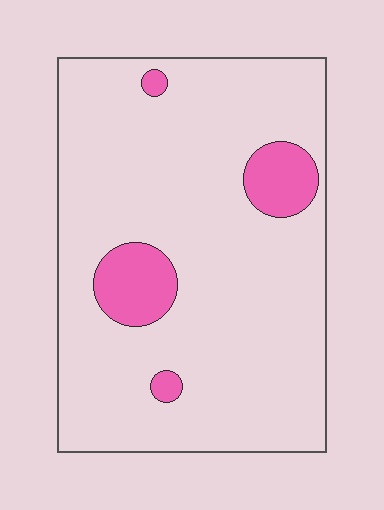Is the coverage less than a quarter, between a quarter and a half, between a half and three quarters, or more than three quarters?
Less than a quarter.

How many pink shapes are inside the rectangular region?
4.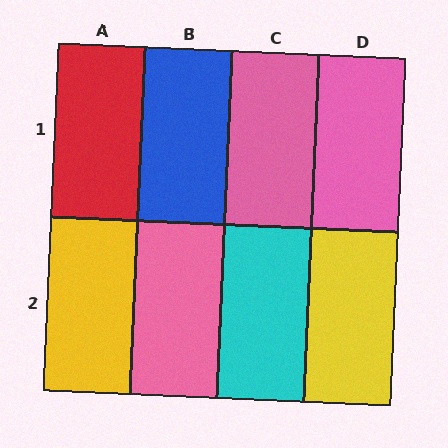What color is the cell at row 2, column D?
Yellow.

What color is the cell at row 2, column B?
Pink.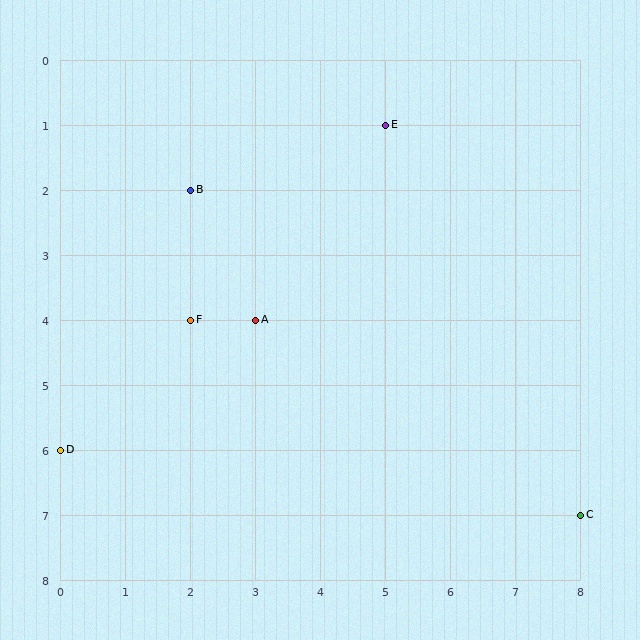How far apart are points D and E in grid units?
Points D and E are 5 columns and 5 rows apart (about 7.1 grid units diagonally).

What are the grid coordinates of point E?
Point E is at grid coordinates (5, 1).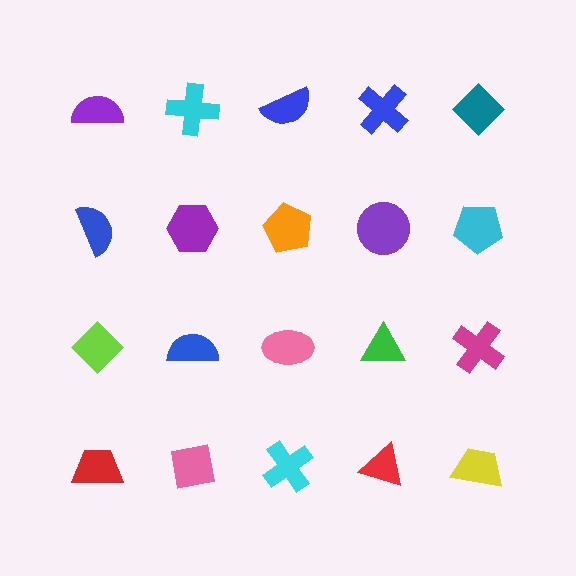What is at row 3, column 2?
A blue semicircle.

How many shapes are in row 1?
5 shapes.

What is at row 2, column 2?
A purple hexagon.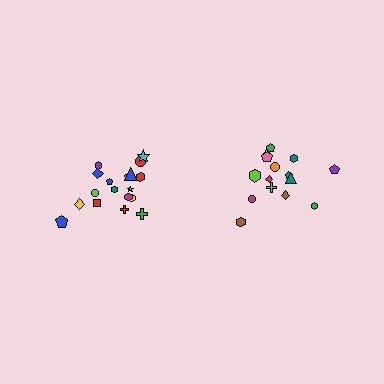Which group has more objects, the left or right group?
The left group.